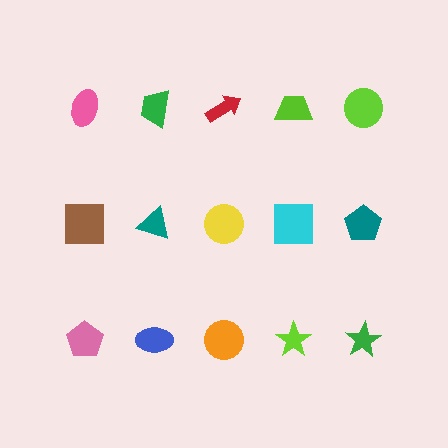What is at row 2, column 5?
A teal pentagon.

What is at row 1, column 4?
A lime trapezoid.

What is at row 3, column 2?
A blue ellipse.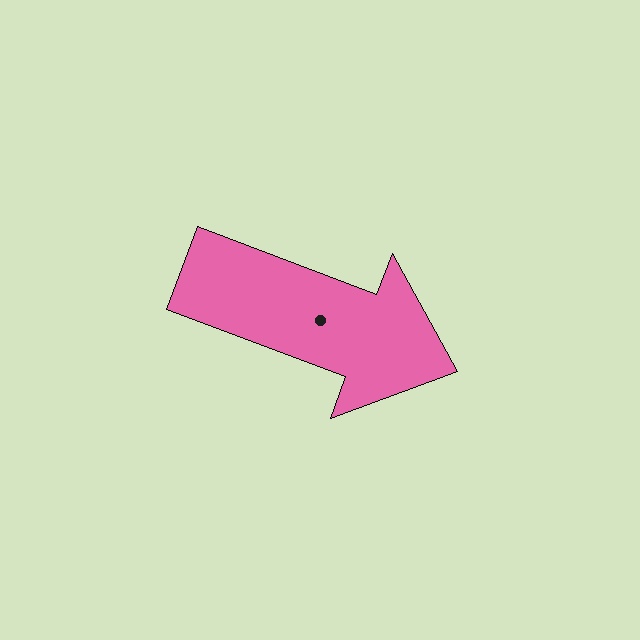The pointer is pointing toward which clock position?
Roughly 4 o'clock.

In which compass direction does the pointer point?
East.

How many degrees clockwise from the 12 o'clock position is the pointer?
Approximately 111 degrees.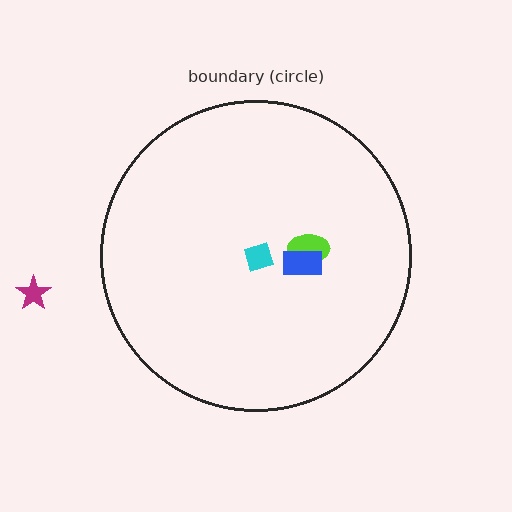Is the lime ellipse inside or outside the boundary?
Inside.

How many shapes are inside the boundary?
3 inside, 1 outside.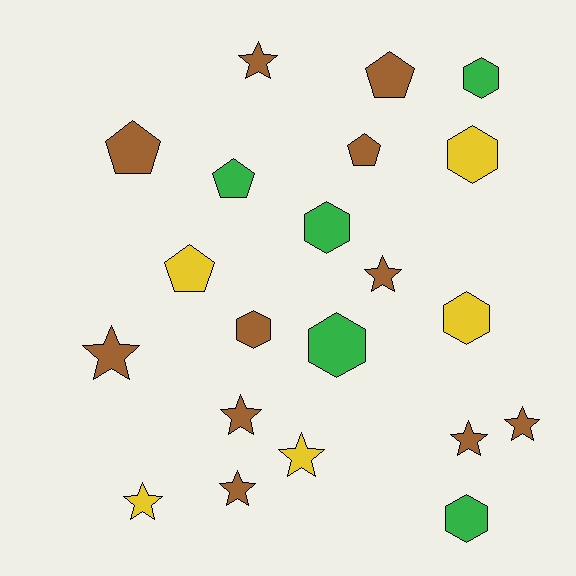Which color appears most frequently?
Brown, with 11 objects.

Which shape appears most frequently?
Star, with 9 objects.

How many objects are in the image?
There are 21 objects.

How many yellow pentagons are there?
There is 1 yellow pentagon.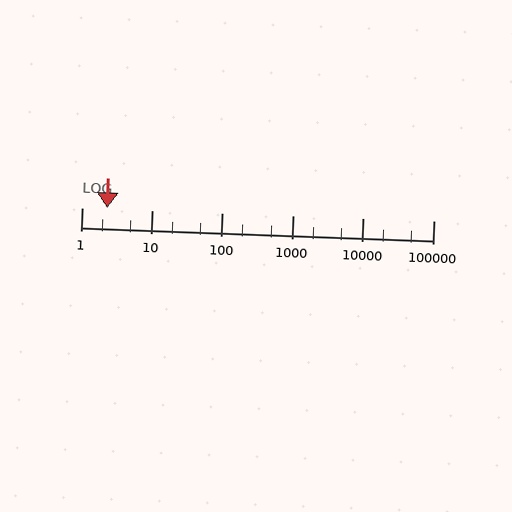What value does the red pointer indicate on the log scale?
The pointer indicates approximately 2.3.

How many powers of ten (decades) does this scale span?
The scale spans 5 decades, from 1 to 100000.